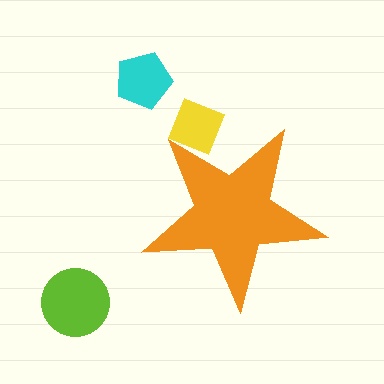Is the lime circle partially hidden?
No, the lime circle is fully visible.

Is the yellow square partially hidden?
Yes, the yellow square is partially hidden behind the orange star.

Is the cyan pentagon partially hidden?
No, the cyan pentagon is fully visible.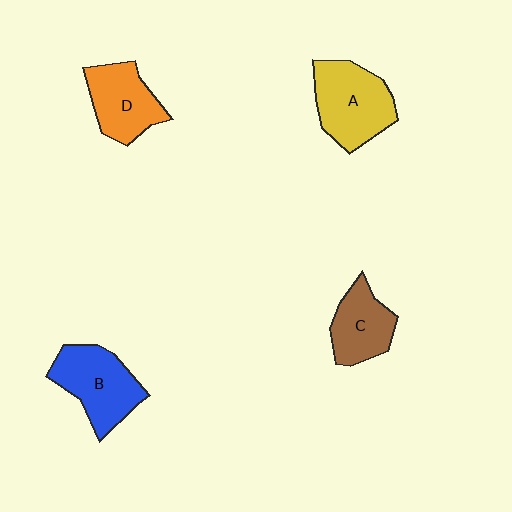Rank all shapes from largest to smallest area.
From largest to smallest: A (yellow), B (blue), D (orange), C (brown).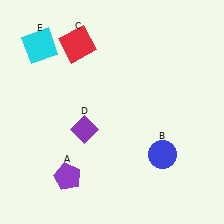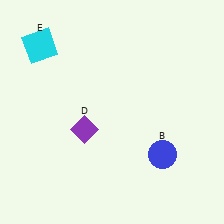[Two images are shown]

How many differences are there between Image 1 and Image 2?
There are 2 differences between the two images.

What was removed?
The red square (C), the purple pentagon (A) were removed in Image 2.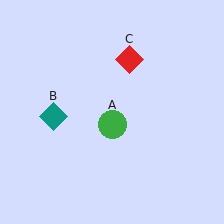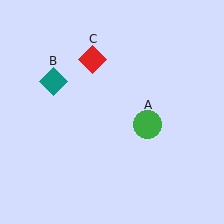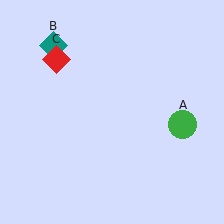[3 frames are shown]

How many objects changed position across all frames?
3 objects changed position: green circle (object A), teal diamond (object B), red diamond (object C).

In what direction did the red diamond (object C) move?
The red diamond (object C) moved left.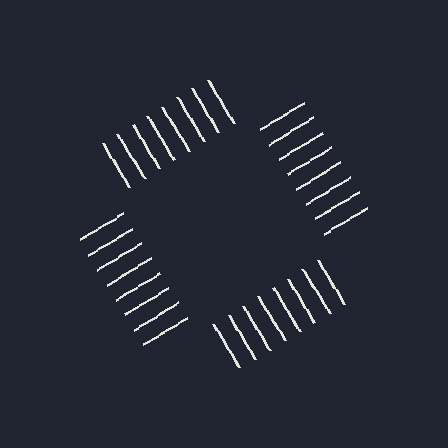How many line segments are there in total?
32 — 8 along each of the 4 edges.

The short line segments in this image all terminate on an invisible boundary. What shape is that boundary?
An illusory square — the line segments terminate on its edges but no continuous stroke is drawn.